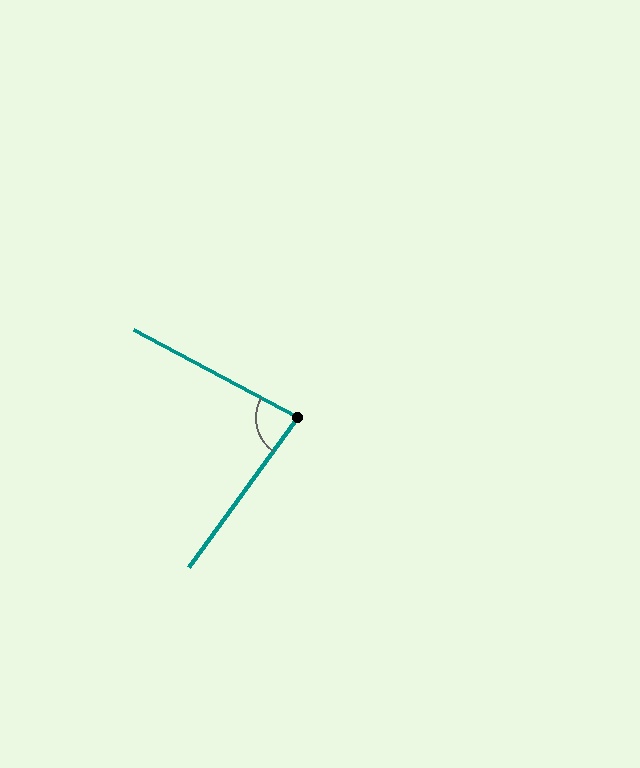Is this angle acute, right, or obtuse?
It is acute.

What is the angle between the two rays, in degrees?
Approximately 82 degrees.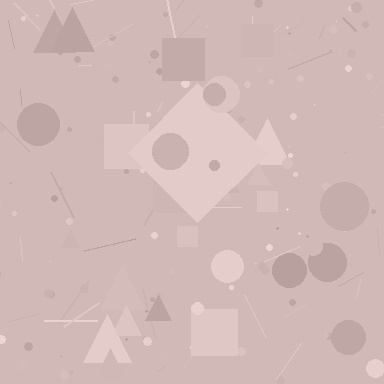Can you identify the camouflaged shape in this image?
The camouflaged shape is a diamond.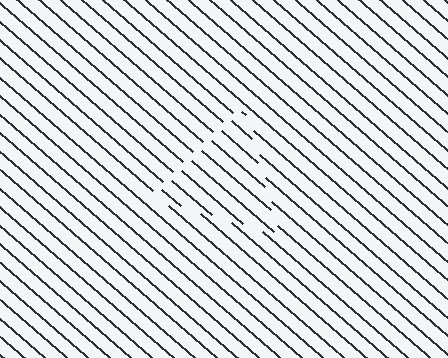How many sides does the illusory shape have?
3 sides — the line-ends trace a triangle.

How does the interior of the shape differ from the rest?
The interior of the shape contains the same grating, shifted by half a period — the contour is defined by the phase discontinuity where line-ends from the inner and outer gratings abut.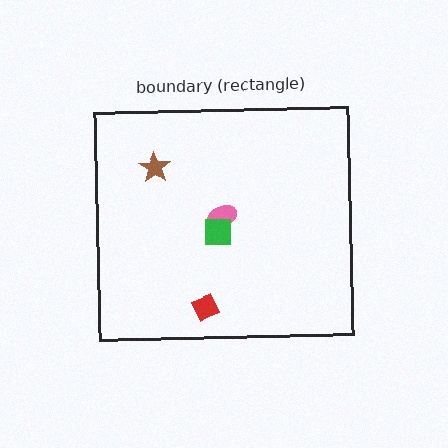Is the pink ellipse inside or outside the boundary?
Inside.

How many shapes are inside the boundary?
4 inside, 0 outside.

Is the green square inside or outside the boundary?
Inside.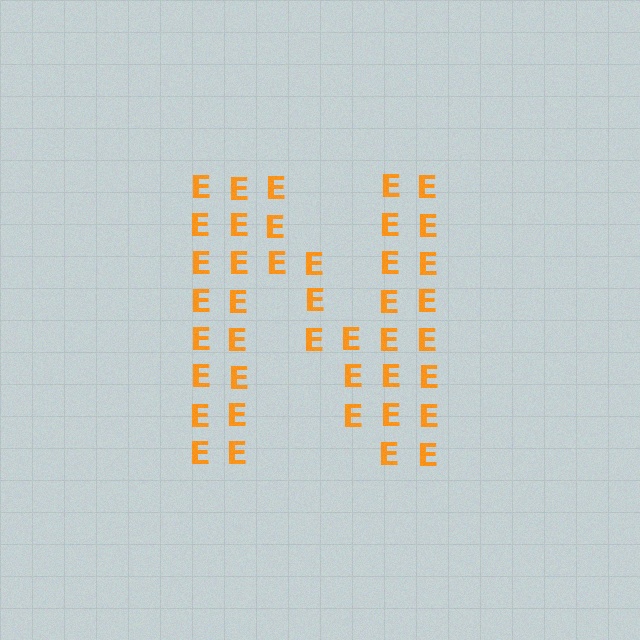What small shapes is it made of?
It is made of small letter E's.